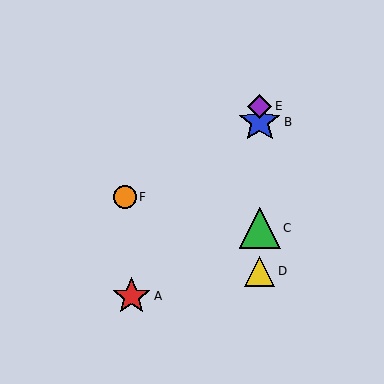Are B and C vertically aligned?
Yes, both are at x≈260.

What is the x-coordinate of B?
Object B is at x≈260.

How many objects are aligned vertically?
4 objects (B, C, D, E) are aligned vertically.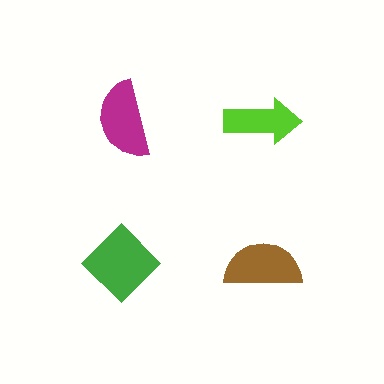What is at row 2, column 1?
A green diamond.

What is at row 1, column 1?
A magenta semicircle.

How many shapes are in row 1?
2 shapes.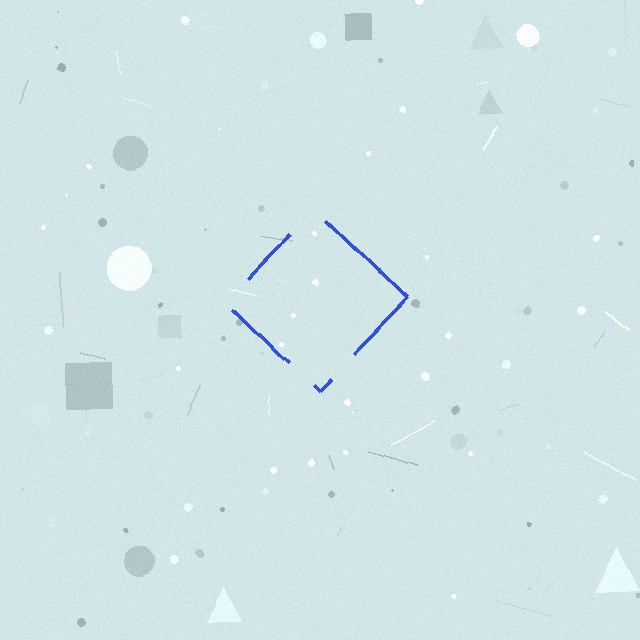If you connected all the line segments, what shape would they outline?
They would outline a diamond.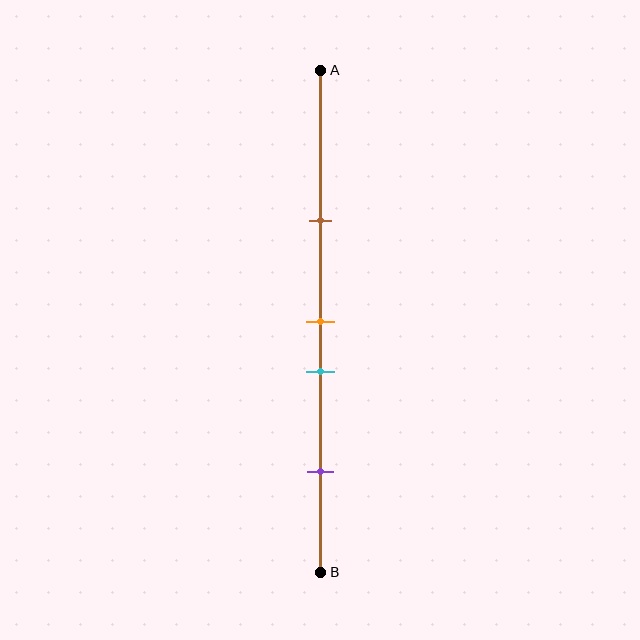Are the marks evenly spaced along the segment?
No, the marks are not evenly spaced.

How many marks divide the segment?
There are 4 marks dividing the segment.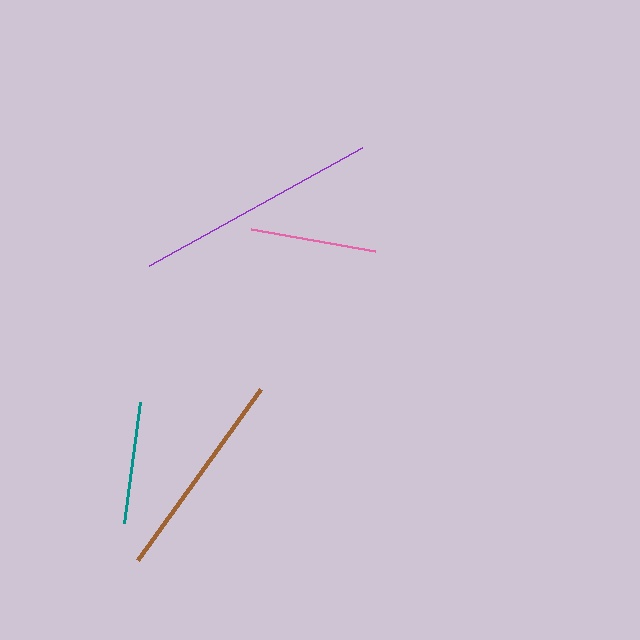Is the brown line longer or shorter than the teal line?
The brown line is longer than the teal line.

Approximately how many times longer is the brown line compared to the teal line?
The brown line is approximately 1.7 times the length of the teal line.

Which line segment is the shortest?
The teal line is the shortest at approximately 122 pixels.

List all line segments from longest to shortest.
From longest to shortest: purple, brown, pink, teal.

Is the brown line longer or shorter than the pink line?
The brown line is longer than the pink line.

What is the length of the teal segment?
The teal segment is approximately 122 pixels long.